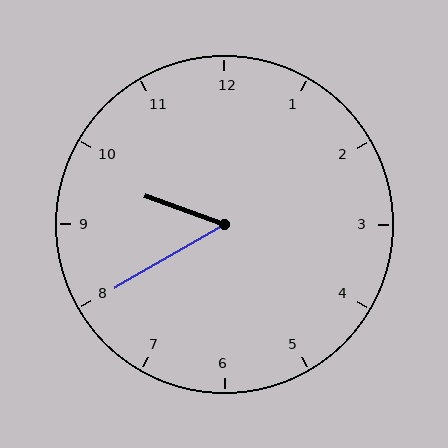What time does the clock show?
9:40.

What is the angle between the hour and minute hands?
Approximately 50 degrees.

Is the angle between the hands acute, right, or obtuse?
It is acute.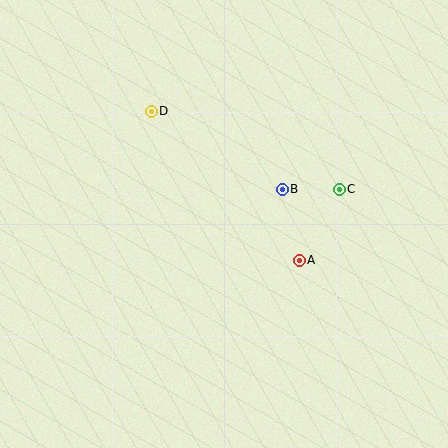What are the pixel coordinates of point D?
Point D is at (151, 111).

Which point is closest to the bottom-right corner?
Point A is closest to the bottom-right corner.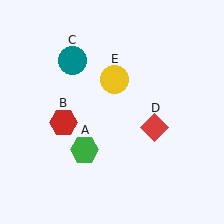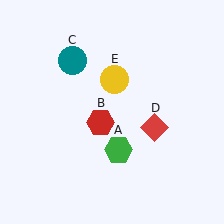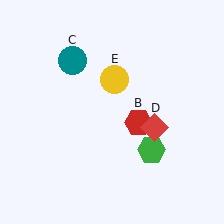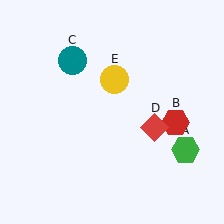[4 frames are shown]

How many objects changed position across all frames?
2 objects changed position: green hexagon (object A), red hexagon (object B).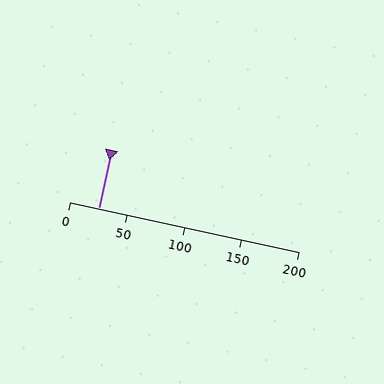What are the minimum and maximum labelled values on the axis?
The axis runs from 0 to 200.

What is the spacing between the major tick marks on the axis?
The major ticks are spaced 50 apart.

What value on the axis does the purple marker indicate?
The marker indicates approximately 25.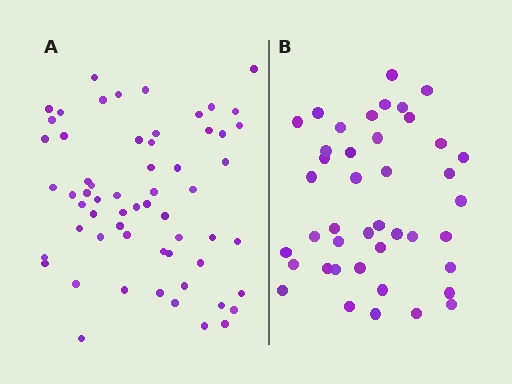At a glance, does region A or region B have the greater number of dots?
Region A (the left region) has more dots.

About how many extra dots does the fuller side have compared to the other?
Region A has approximately 20 more dots than region B.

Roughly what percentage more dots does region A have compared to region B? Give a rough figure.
About 45% more.